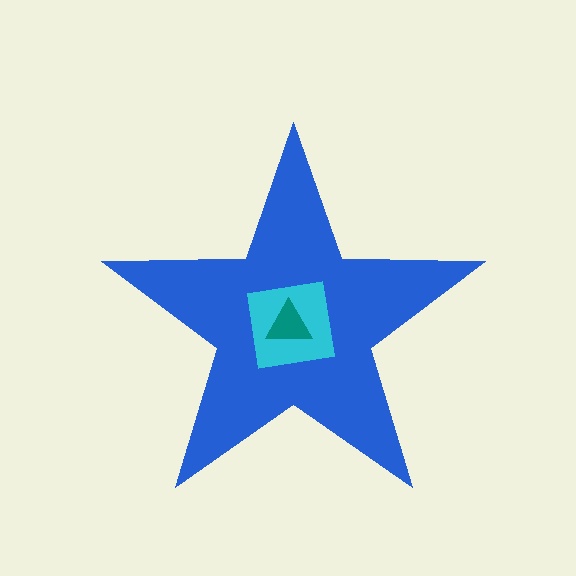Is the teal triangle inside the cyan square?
Yes.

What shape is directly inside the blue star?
The cyan square.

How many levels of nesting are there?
3.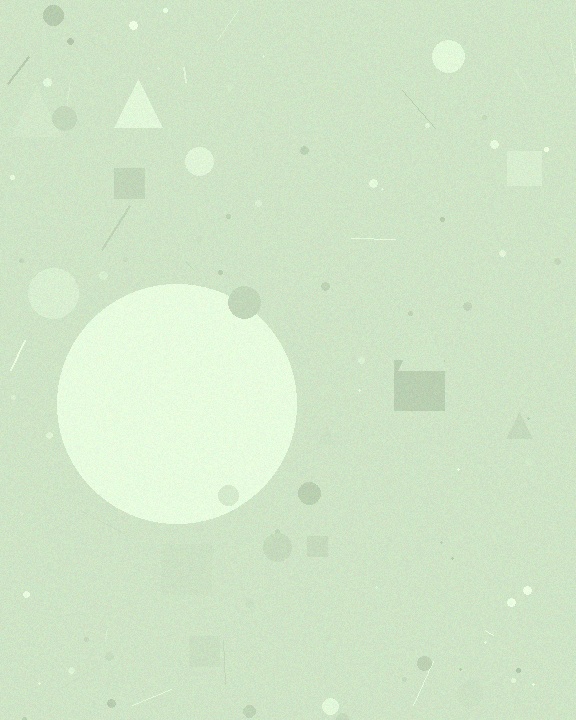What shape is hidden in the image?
A circle is hidden in the image.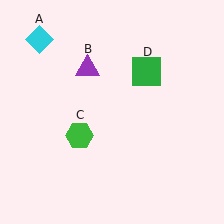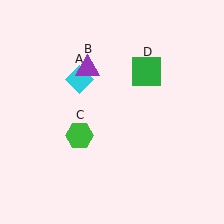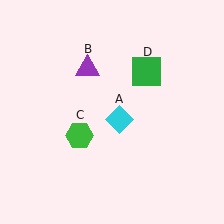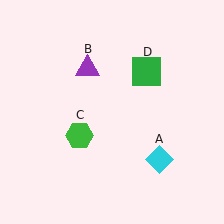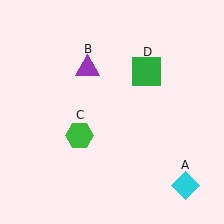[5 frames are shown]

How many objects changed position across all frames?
1 object changed position: cyan diamond (object A).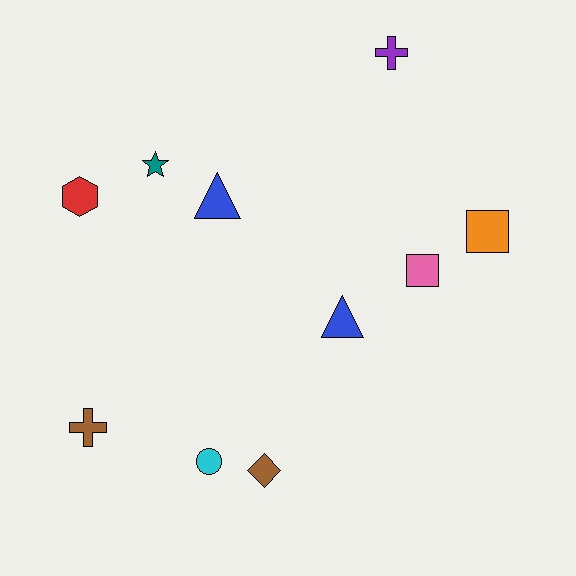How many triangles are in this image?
There are 2 triangles.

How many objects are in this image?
There are 10 objects.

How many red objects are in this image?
There is 1 red object.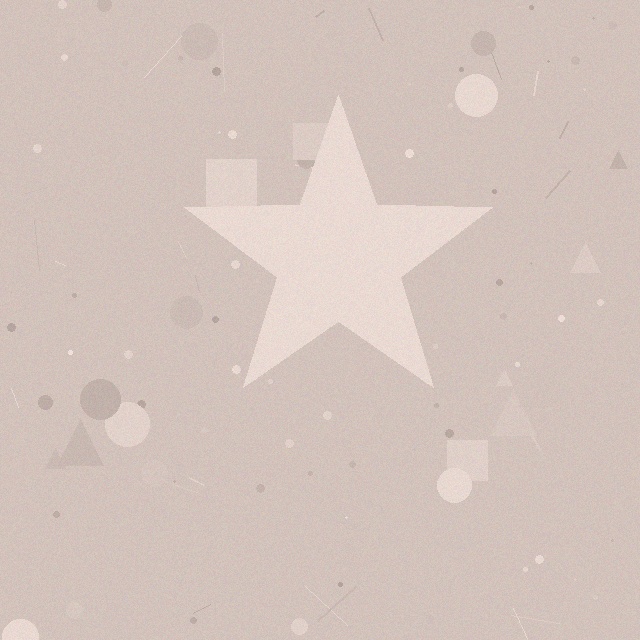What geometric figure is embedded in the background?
A star is embedded in the background.